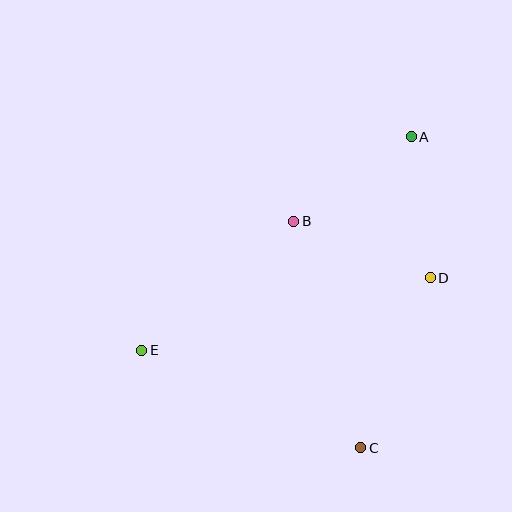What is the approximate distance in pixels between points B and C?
The distance between B and C is approximately 236 pixels.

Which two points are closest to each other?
Points A and D are closest to each other.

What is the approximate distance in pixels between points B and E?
The distance between B and E is approximately 199 pixels.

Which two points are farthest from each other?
Points A and E are farthest from each other.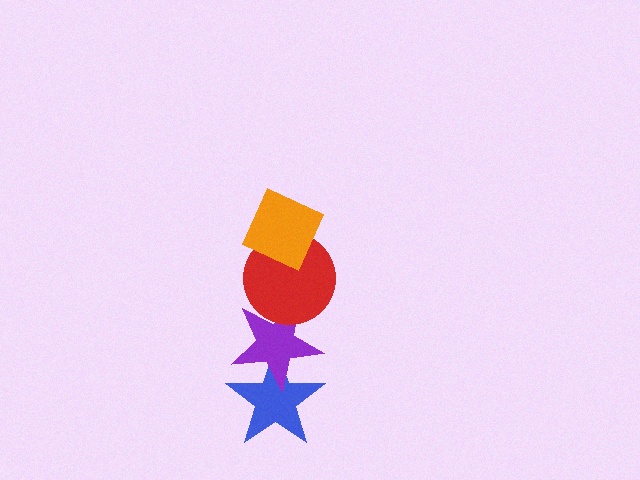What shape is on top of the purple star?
The red circle is on top of the purple star.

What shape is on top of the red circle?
The orange diamond is on top of the red circle.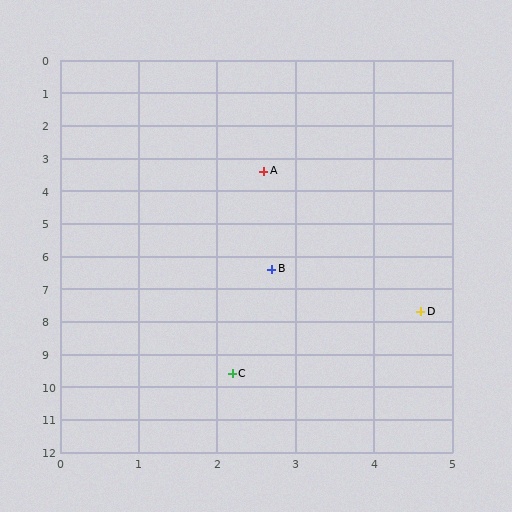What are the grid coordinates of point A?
Point A is at approximately (2.6, 3.4).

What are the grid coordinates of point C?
Point C is at approximately (2.2, 9.6).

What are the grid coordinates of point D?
Point D is at approximately (4.6, 7.7).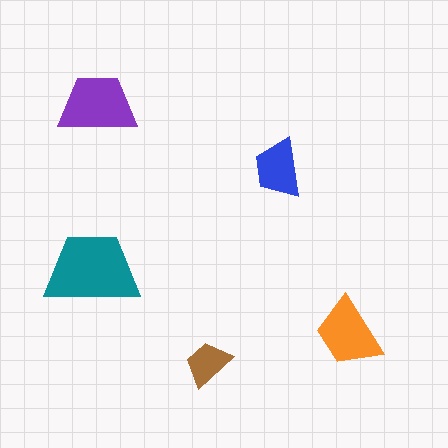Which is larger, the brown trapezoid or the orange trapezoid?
The orange one.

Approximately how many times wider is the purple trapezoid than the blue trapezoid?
About 1.5 times wider.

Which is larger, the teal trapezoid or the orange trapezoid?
The teal one.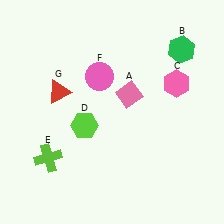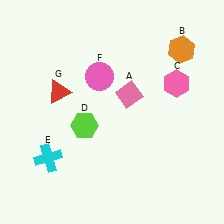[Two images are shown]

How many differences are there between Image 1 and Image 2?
There are 2 differences between the two images.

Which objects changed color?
B changed from green to orange. E changed from lime to cyan.